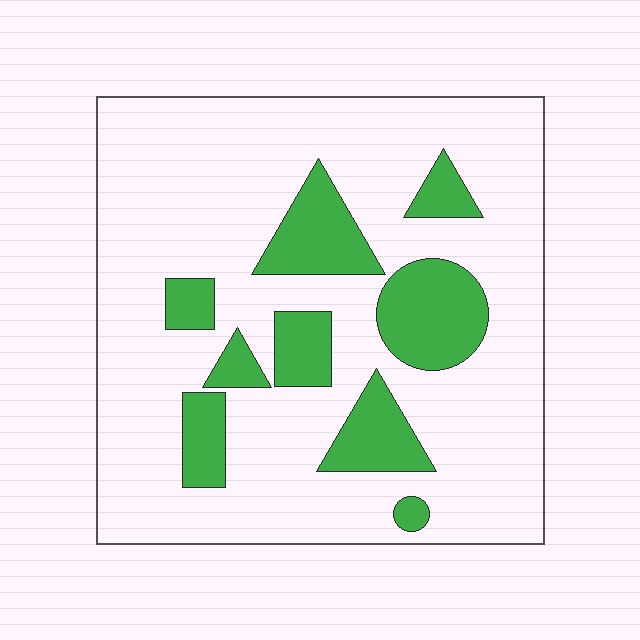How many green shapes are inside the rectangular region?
9.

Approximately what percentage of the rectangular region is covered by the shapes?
Approximately 20%.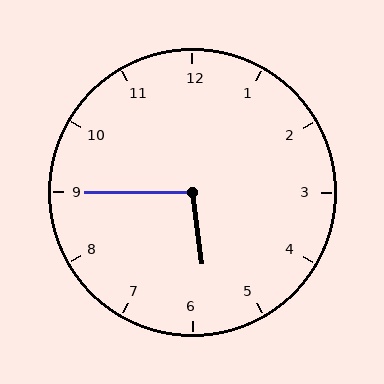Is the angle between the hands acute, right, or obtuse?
It is obtuse.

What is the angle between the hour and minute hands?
Approximately 98 degrees.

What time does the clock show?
5:45.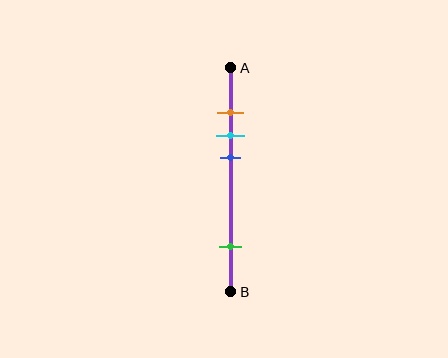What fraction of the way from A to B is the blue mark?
The blue mark is approximately 40% (0.4) of the way from A to B.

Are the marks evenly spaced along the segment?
No, the marks are not evenly spaced.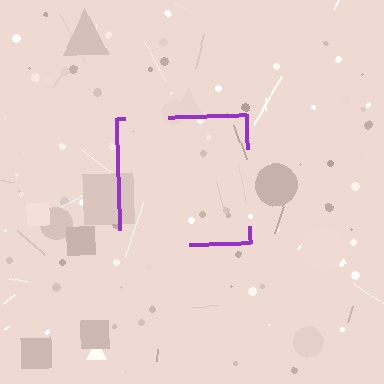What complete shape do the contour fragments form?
The contour fragments form a square.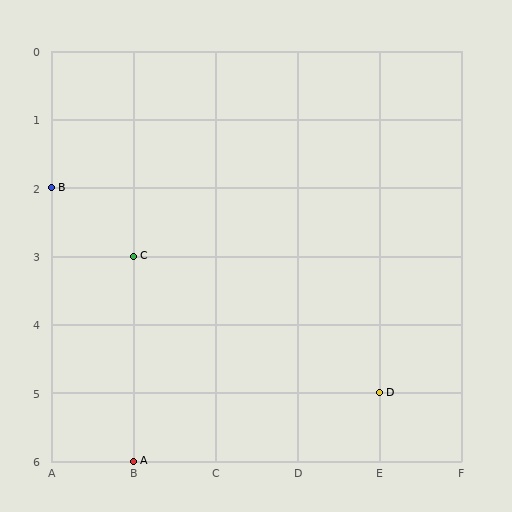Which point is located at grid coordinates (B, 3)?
Point C is at (B, 3).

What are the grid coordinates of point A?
Point A is at grid coordinates (B, 6).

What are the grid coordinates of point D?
Point D is at grid coordinates (E, 5).